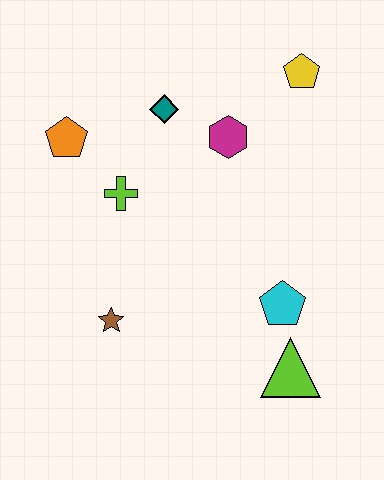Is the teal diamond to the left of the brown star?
No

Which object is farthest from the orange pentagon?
The lime triangle is farthest from the orange pentagon.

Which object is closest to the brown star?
The lime cross is closest to the brown star.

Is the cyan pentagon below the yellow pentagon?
Yes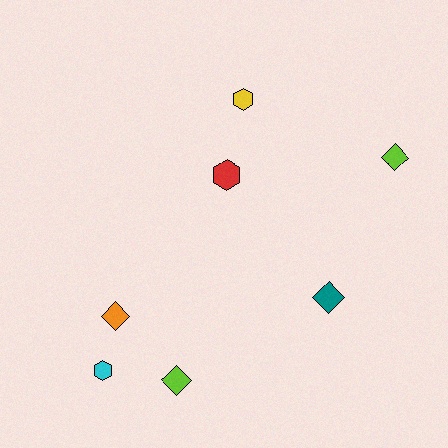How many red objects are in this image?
There is 1 red object.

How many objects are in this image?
There are 7 objects.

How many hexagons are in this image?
There are 3 hexagons.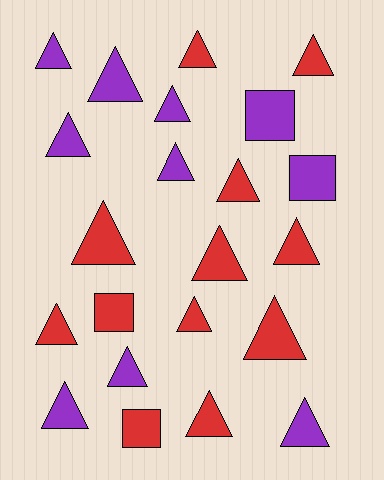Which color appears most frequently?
Red, with 12 objects.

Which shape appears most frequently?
Triangle, with 18 objects.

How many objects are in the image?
There are 22 objects.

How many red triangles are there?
There are 10 red triangles.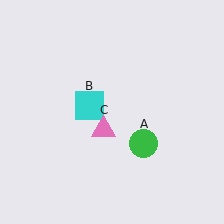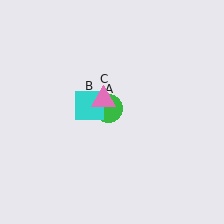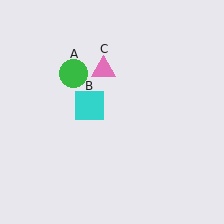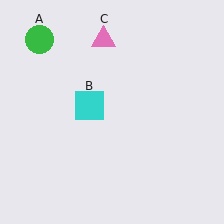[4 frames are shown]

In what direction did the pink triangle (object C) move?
The pink triangle (object C) moved up.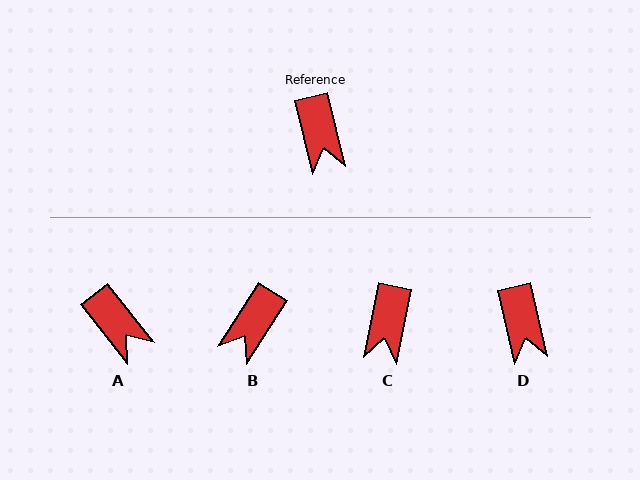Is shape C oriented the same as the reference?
No, it is off by about 25 degrees.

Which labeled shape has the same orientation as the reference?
D.